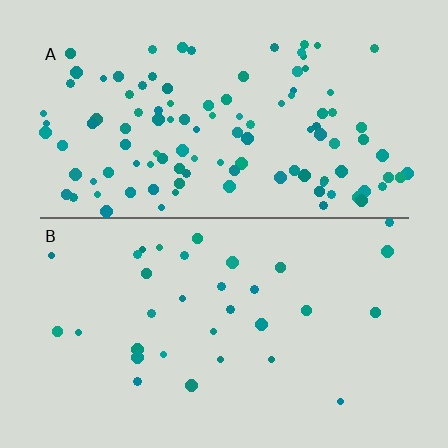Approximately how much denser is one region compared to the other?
Approximately 3.5× — region A over region B.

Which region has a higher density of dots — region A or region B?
A (the top).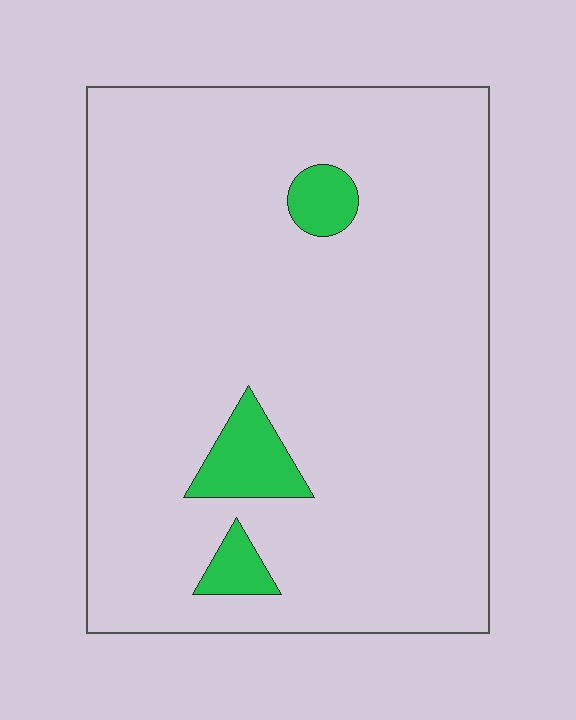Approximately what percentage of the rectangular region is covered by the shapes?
Approximately 5%.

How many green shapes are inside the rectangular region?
3.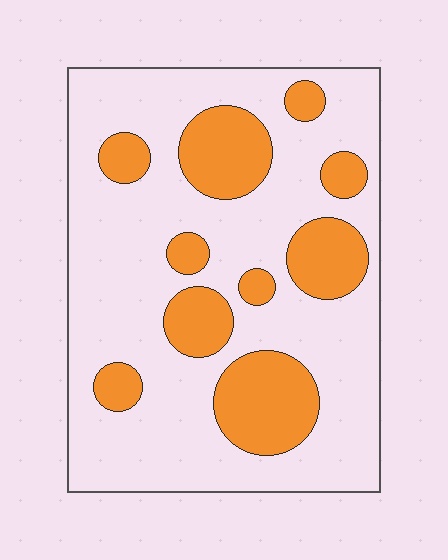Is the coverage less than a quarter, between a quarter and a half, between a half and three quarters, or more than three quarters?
Between a quarter and a half.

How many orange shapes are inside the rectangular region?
10.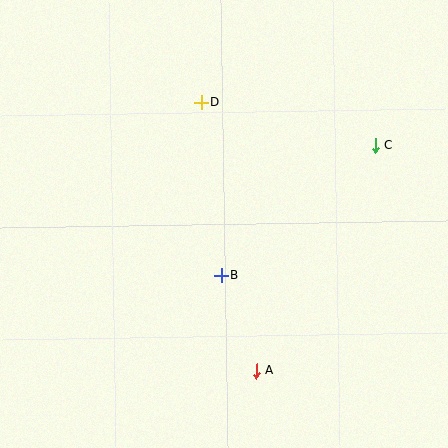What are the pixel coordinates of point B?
Point B is at (221, 275).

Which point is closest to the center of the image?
Point B at (221, 275) is closest to the center.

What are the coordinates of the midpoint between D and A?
The midpoint between D and A is at (229, 237).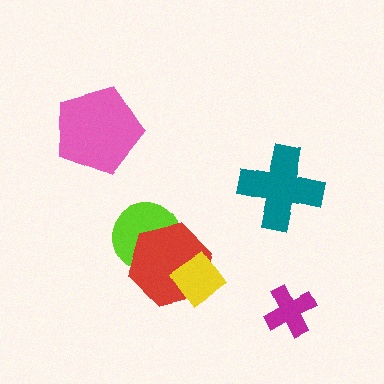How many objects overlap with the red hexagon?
2 objects overlap with the red hexagon.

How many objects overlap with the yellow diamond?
1 object overlaps with the yellow diamond.